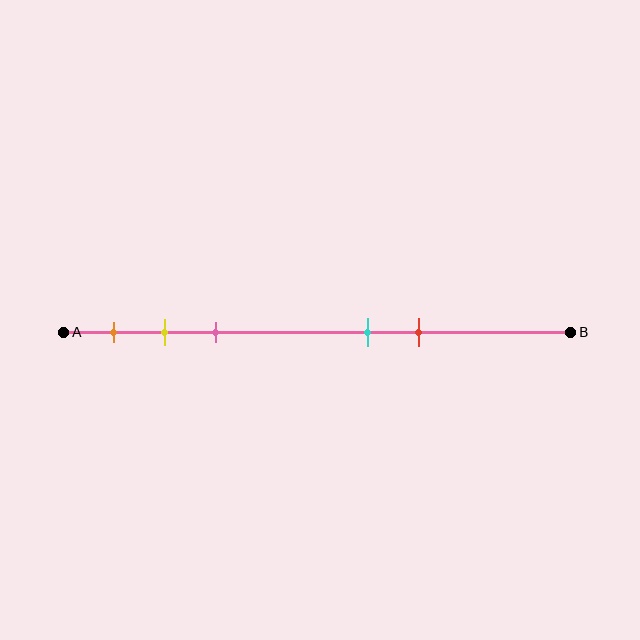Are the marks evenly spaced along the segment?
No, the marks are not evenly spaced.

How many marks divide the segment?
There are 5 marks dividing the segment.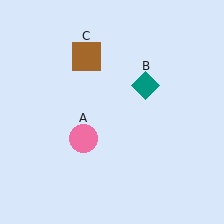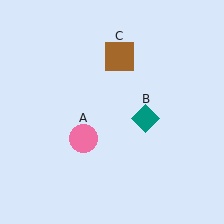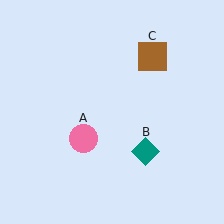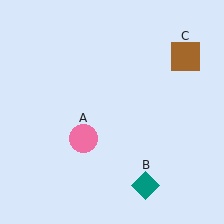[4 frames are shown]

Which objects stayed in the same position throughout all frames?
Pink circle (object A) remained stationary.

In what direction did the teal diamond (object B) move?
The teal diamond (object B) moved down.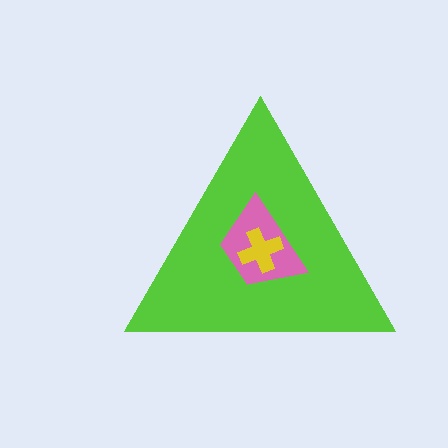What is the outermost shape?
The lime triangle.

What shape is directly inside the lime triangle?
The pink trapezoid.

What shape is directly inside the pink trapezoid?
The yellow cross.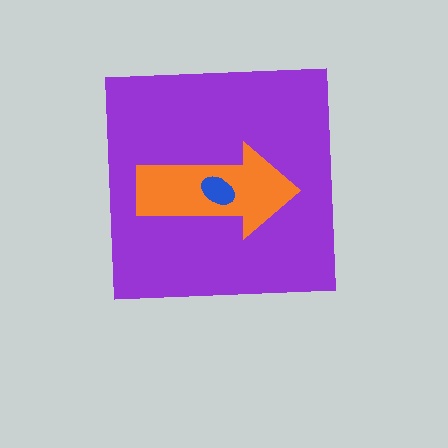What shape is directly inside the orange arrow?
The blue ellipse.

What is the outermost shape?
The purple square.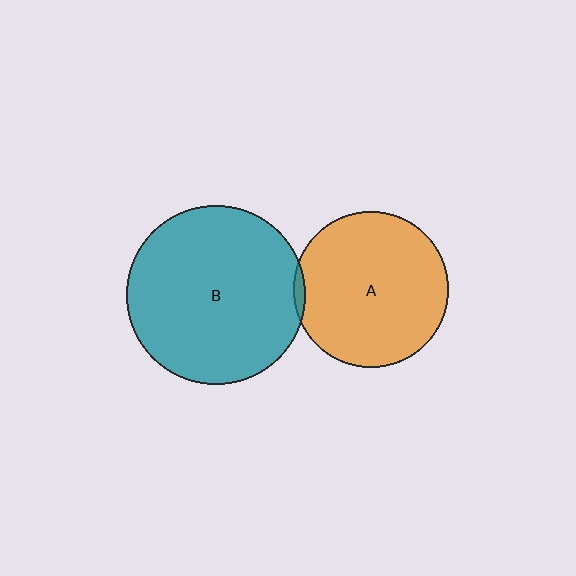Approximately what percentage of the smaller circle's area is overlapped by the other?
Approximately 5%.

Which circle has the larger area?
Circle B (teal).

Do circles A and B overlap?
Yes.